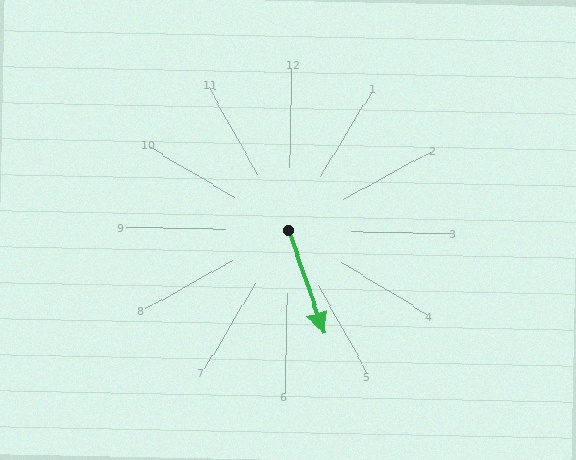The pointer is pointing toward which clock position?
Roughly 5 o'clock.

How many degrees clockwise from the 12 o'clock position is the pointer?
Approximately 160 degrees.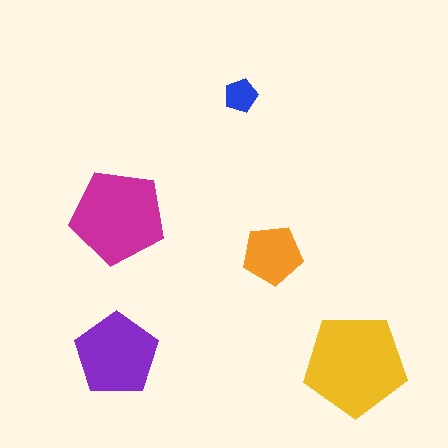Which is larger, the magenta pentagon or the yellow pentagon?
The yellow one.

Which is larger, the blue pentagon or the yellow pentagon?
The yellow one.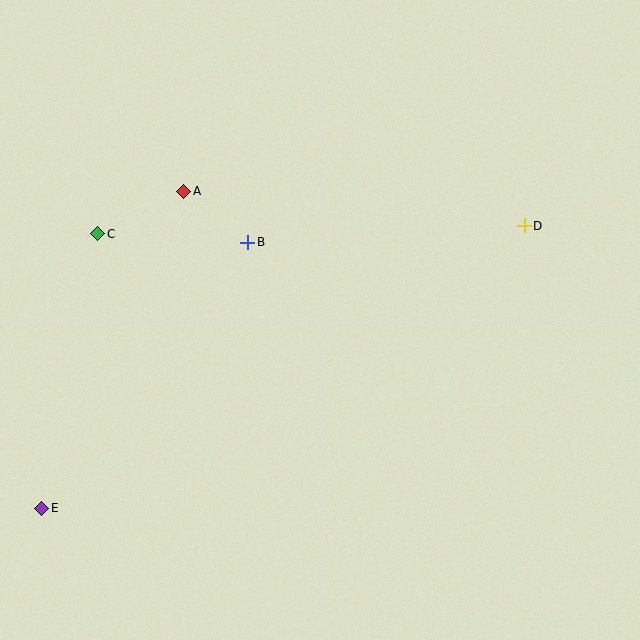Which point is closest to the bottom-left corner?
Point E is closest to the bottom-left corner.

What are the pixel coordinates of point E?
Point E is at (42, 508).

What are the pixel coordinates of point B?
Point B is at (248, 242).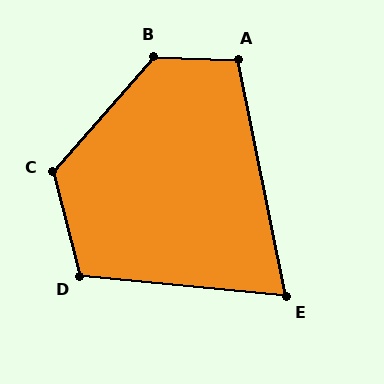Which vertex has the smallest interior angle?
E, at approximately 73 degrees.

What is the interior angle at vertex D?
Approximately 110 degrees (obtuse).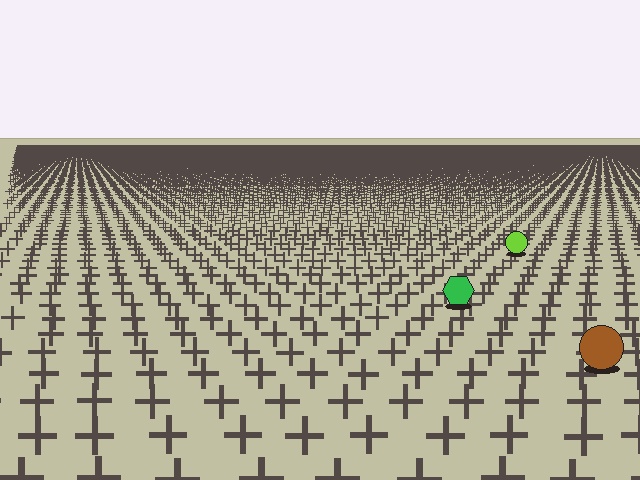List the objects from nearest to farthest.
From nearest to farthest: the brown circle, the green hexagon, the lime circle.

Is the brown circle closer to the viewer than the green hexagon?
Yes. The brown circle is closer — you can tell from the texture gradient: the ground texture is coarser near it.